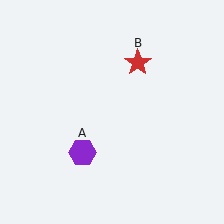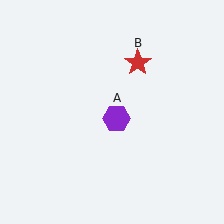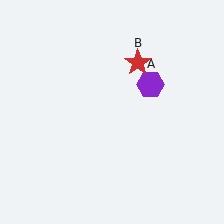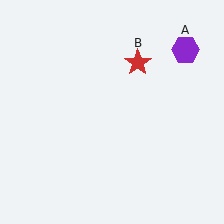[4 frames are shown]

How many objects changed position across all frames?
1 object changed position: purple hexagon (object A).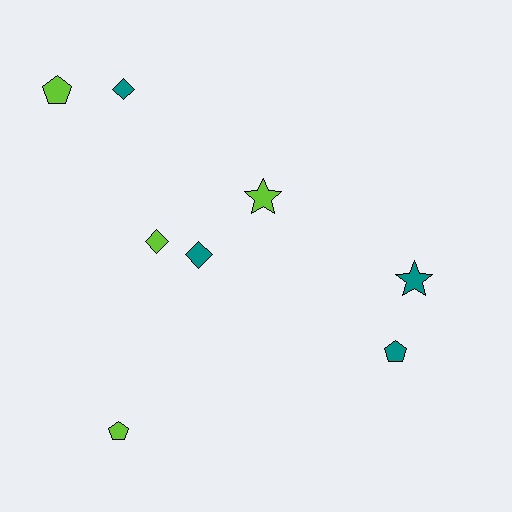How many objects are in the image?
There are 8 objects.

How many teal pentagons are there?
There is 1 teal pentagon.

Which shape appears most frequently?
Diamond, with 3 objects.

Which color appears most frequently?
Teal, with 4 objects.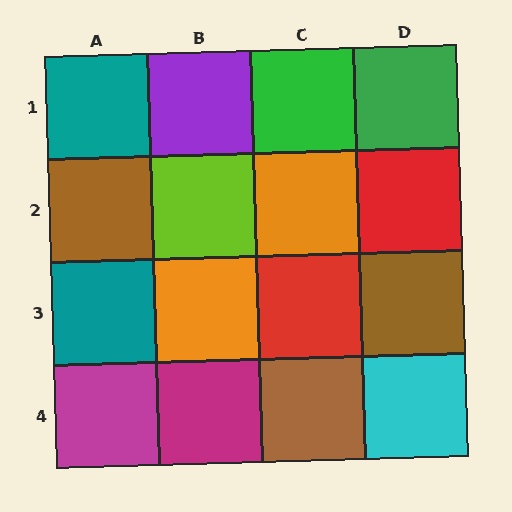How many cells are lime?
1 cell is lime.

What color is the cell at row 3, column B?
Orange.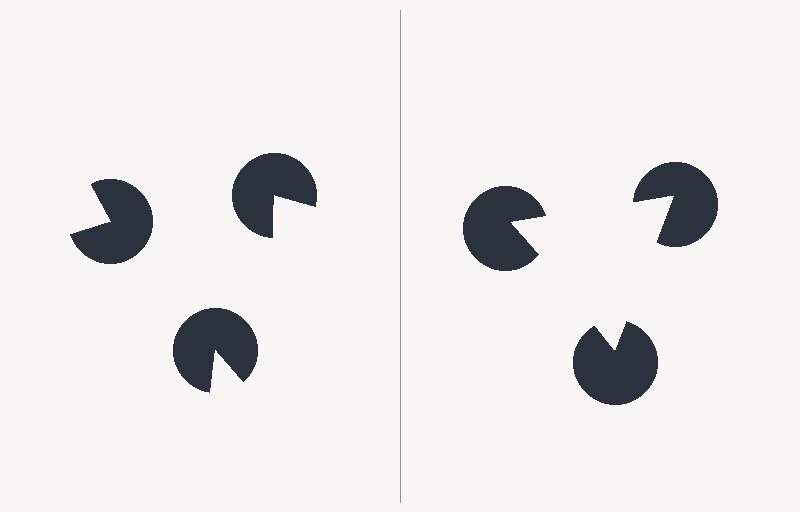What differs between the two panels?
The pac-man discs are positioned identically on both sides; only the wedge orientations differ. On the right they align to a triangle; on the left they are misaligned.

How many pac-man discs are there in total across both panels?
6 — 3 on each side.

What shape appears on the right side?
An illusory triangle.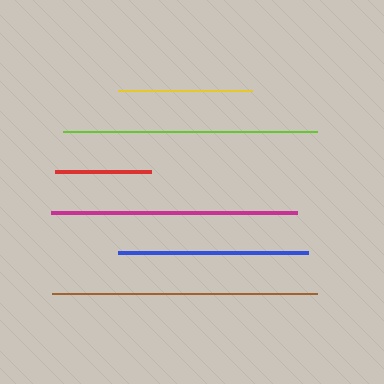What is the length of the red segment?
The red segment is approximately 96 pixels long.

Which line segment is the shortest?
The red line is the shortest at approximately 96 pixels.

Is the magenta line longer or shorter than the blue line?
The magenta line is longer than the blue line.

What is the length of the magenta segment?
The magenta segment is approximately 246 pixels long.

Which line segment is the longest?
The brown line is the longest at approximately 265 pixels.